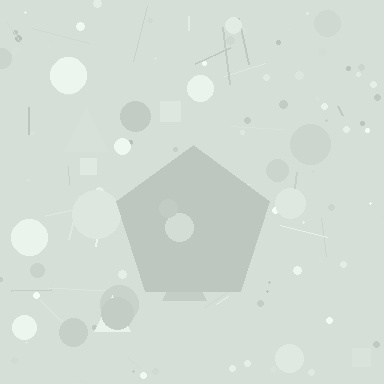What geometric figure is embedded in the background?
A pentagon is embedded in the background.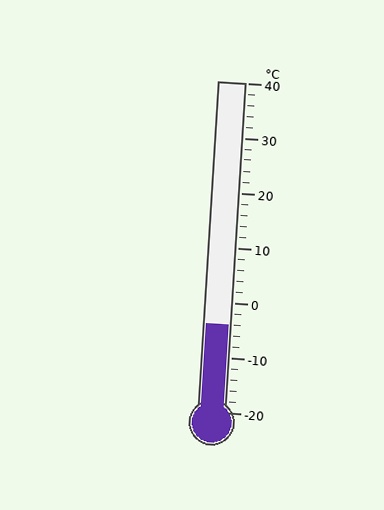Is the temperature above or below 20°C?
The temperature is below 20°C.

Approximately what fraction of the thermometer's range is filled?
The thermometer is filled to approximately 25% of its range.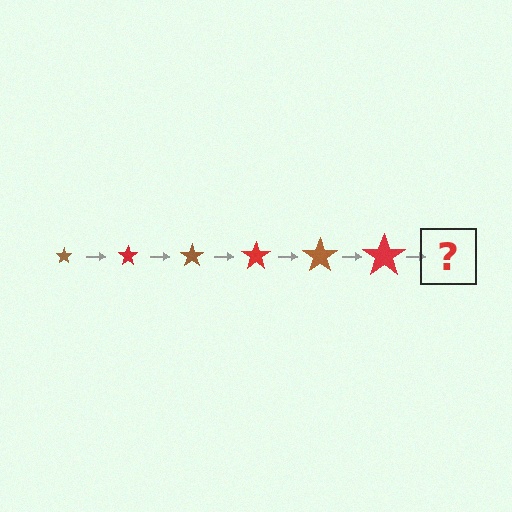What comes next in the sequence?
The next element should be a brown star, larger than the previous one.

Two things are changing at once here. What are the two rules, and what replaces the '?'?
The two rules are that the star grows larger each step and the color cycles through brown and red. The '?' should be a brown star, larger than the previous one.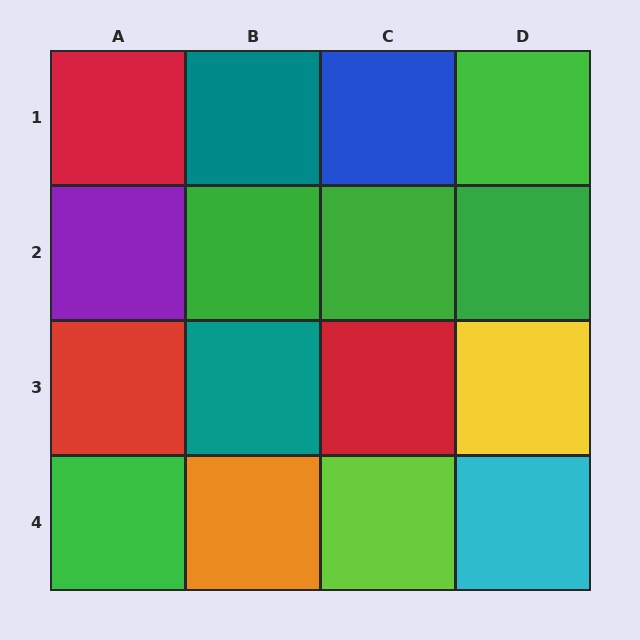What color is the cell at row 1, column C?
Blue.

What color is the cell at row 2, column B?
Green.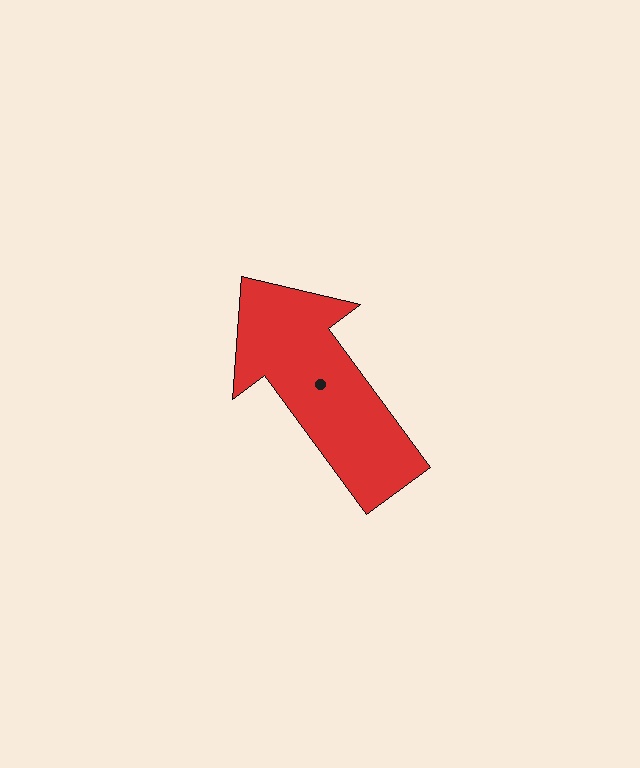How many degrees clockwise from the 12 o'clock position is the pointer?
Approximately 324 degrees.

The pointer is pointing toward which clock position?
Roughly 11 o'clock.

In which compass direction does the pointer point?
Northwest.